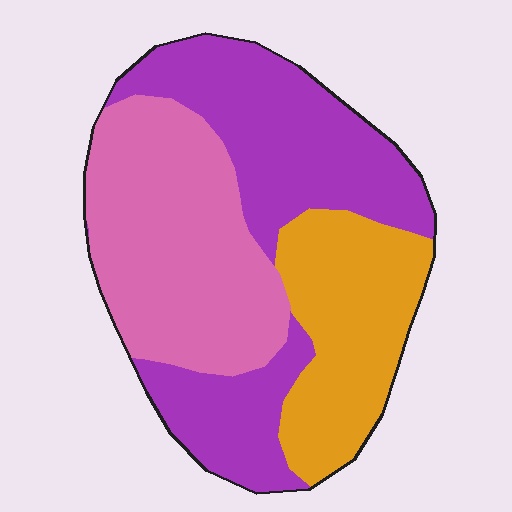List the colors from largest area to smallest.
From largest to smallest: purple, pink, orange.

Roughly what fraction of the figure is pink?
Pink covers 35% of the figure.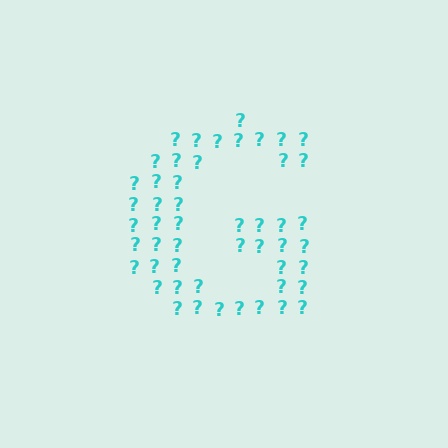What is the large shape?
The large shape is the letter G.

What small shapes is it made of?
It is made of small question marks.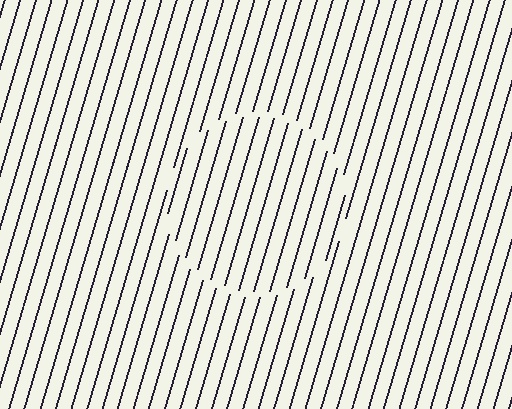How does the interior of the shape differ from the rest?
The interior of the shape contains the same grating, shifted by half a period — the contour is defined by the phase discontinuity where line-ends from the inner and outer gratings abut.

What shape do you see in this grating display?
An illusory circle. The interior of the shape contains the same grating, shifted by half a period — the contour is defined by the phase discontinuity where line-ends from the inner and outer gratings abut.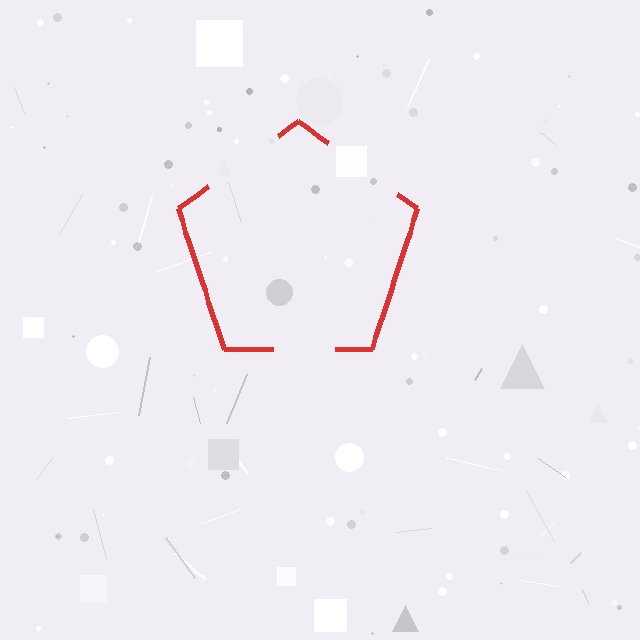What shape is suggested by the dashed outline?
The dashed outline suggests a pentagon.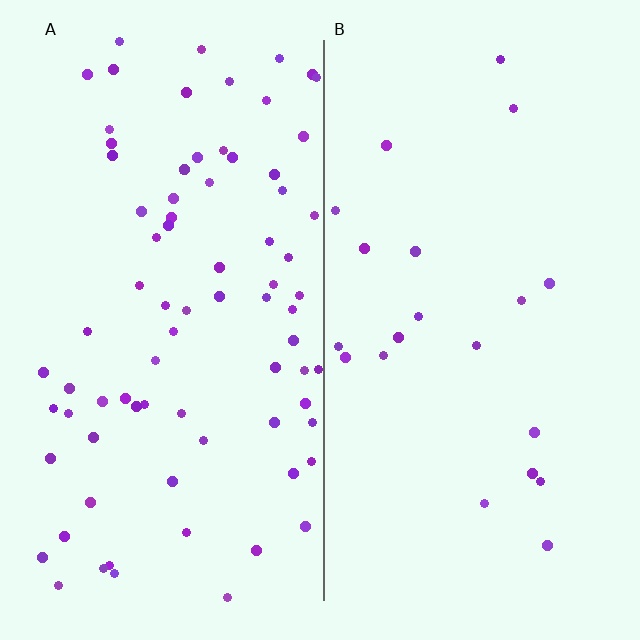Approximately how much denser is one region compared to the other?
Approximately 3.8× — region A over region B.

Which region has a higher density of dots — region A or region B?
A (the left).